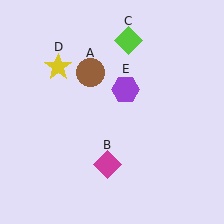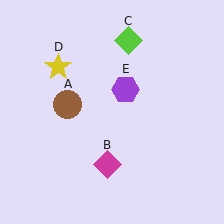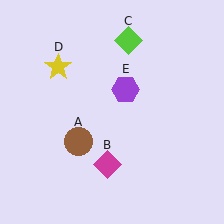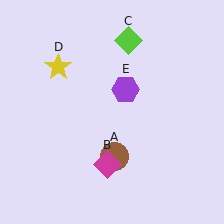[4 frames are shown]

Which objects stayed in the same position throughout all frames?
Magenta diamond (object B) and lime diamond (object C) and yellow star (object D) and purple hexagon (object E) remained stationary.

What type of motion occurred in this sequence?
The brown circle (object A) rotated counterclockwise around the center of the scene.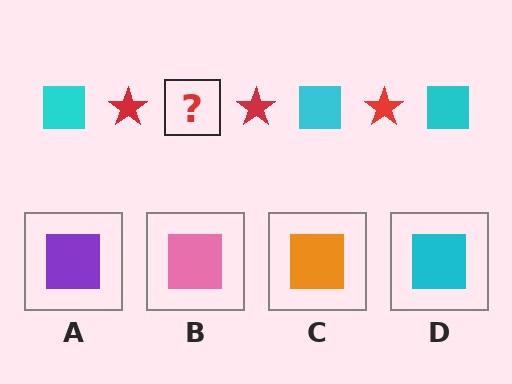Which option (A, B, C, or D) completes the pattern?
D.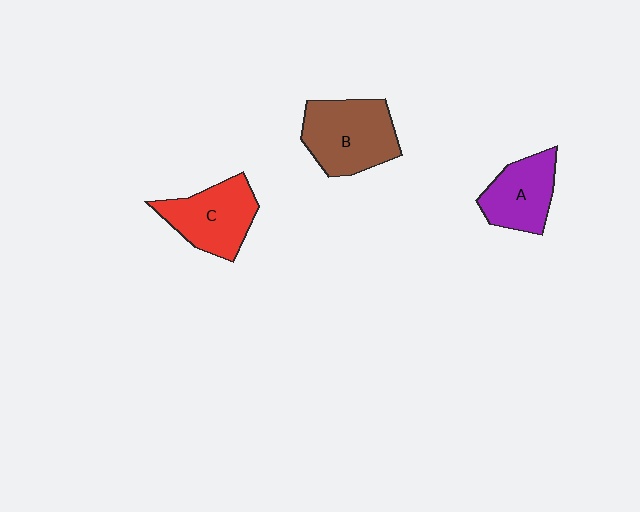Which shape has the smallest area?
Shape A (purple).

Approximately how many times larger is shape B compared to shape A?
Approximately 1.4 times.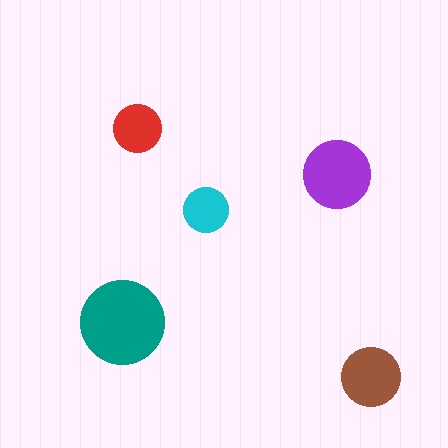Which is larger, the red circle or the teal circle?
The teal one.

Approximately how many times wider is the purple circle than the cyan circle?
About 1.5 times wider.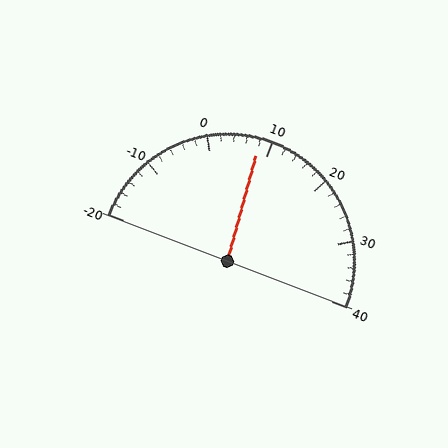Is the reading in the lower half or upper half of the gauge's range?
The reading is in the lower half of the range (-20 to 40).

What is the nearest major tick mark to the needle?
The nearest major tick mark is 10.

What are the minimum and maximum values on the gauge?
The gauge ranges from -20 to 40.